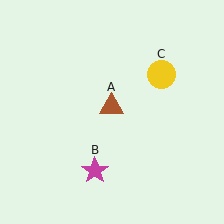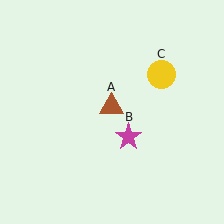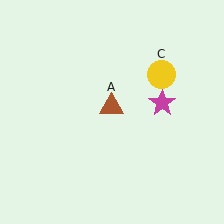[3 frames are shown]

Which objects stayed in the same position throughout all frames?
Brown triangle (object A) and yellow circle (object C) remained stationary.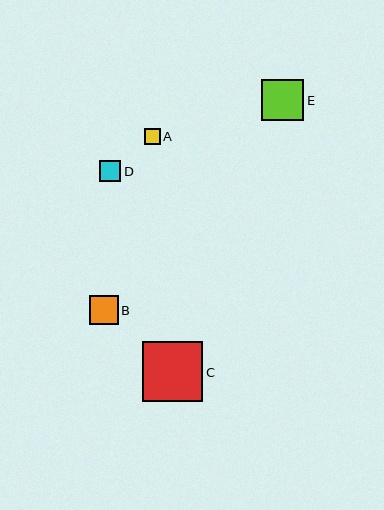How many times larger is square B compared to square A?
Square B is approximately 1.8 times the size of square A.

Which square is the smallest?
Square A is the smallest with a size of approximately 16 pixels.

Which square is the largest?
Square C is the largest with a size of approximately 60 pixels.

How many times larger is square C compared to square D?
Square C is approximately 2.8 times the size of square D.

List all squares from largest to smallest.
From largest to smallest: C, E, B, D, A.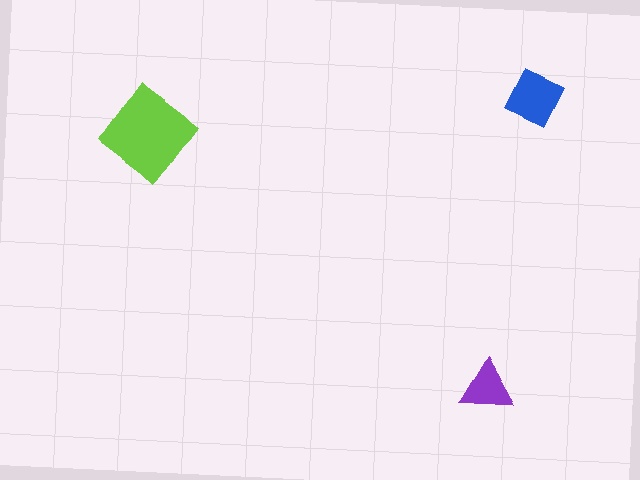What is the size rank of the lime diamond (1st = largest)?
1st.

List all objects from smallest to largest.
The purple triangle, the blue square, the lime diamond.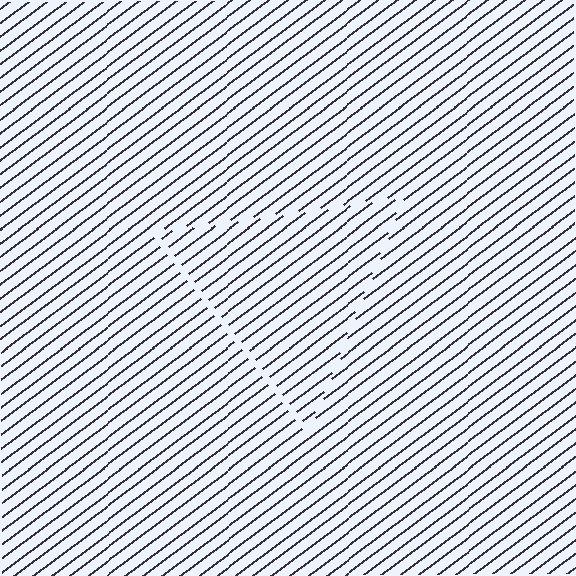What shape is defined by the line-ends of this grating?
An illusory triangle. The interior of the shape contains the same grating, shifted by half a period — the contour is defined by the phase discontinuity where line-ends from the inner and outer gratings abut.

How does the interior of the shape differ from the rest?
The interior of the shape contains the same grating, shifted by half a period — the contour is defined by the phase discontinuity where line-ends from the inner and outer gratings abut.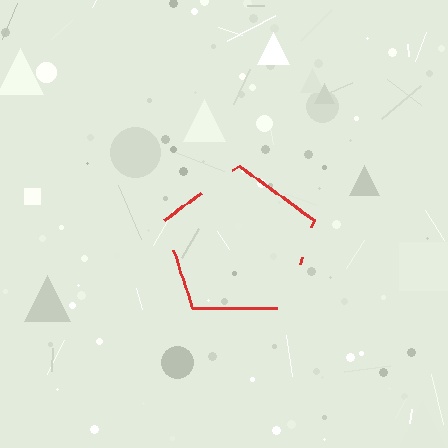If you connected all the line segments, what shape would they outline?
They would outline a pentagon.